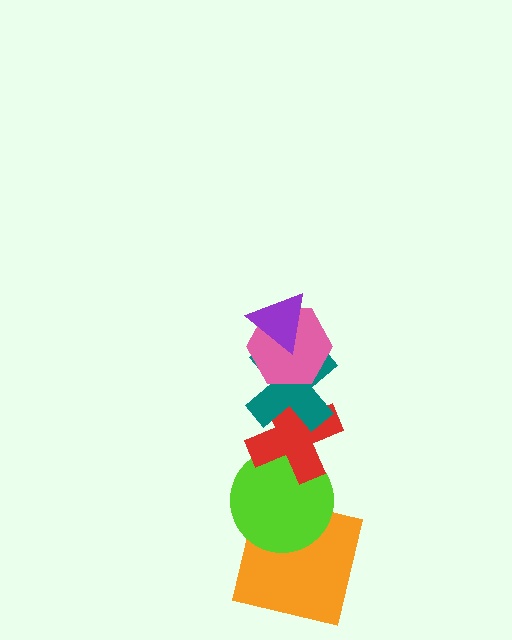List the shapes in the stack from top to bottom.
From top to bottom: the purple triangle, the pink hexagon, the teal cross, the red cross, the lime circle, the orange square.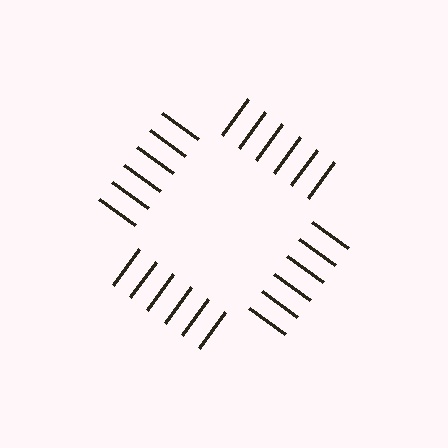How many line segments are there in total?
24 — 6 along each of the 4 edges.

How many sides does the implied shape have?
4 sides — the line-ends trace a square.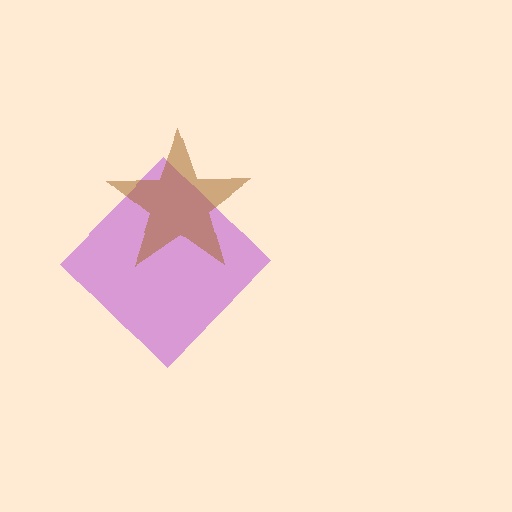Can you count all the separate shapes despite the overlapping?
Yes, there are 2 separate shapes.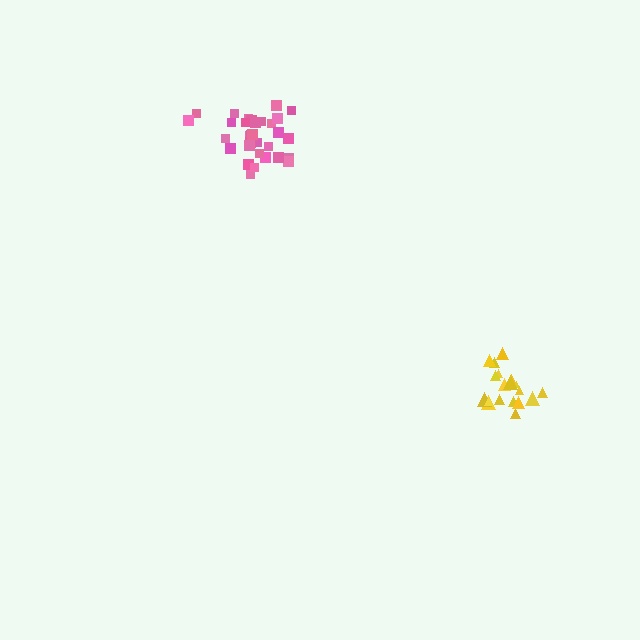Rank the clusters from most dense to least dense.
pink, yellow.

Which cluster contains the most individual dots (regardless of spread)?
Pink (32).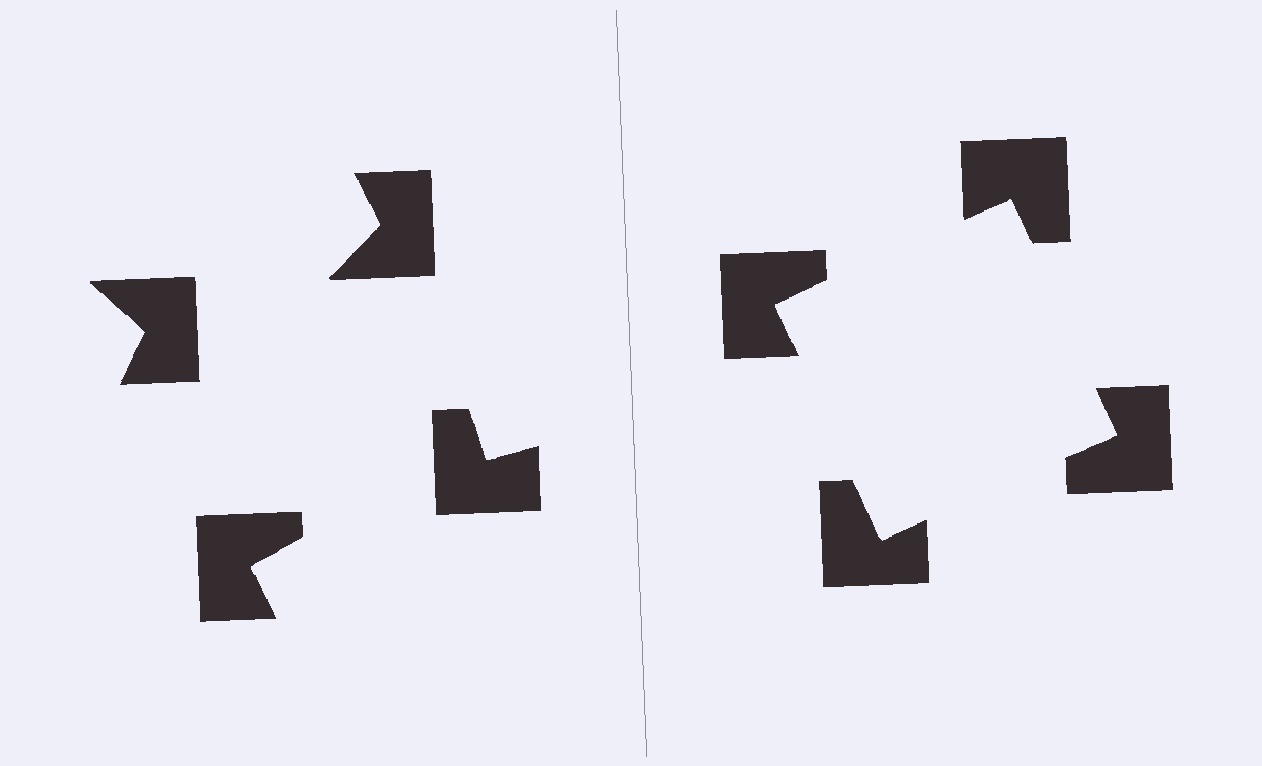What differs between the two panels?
The notched squares are positioned identically on both sides; only the wedge orientations differ. On the right they align to a square; on the left they are misaligned.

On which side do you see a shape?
An illusory square appears on the right side. On the left side the wedge cuts are rotated, so no coherent shape forms.